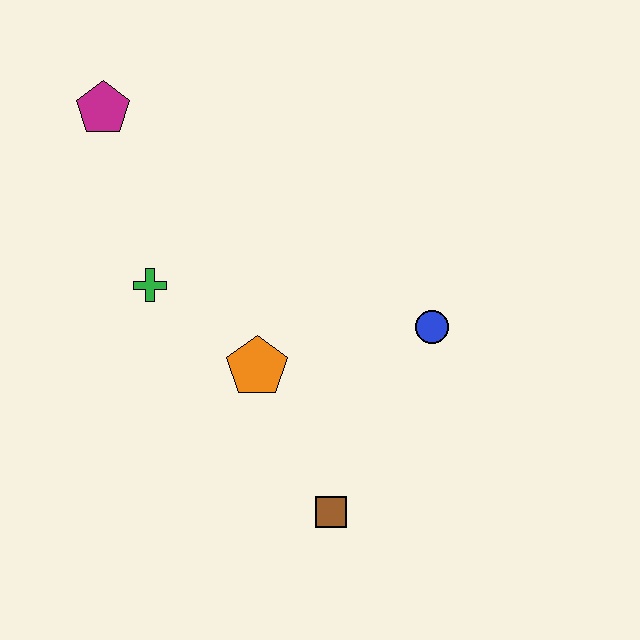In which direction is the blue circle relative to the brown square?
The blue circle is above the brown square.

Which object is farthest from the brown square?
The magenta pentagon is farthest from the brown square.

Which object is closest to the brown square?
The orange pentagon is closest to the brown square.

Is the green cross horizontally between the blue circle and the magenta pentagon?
Yes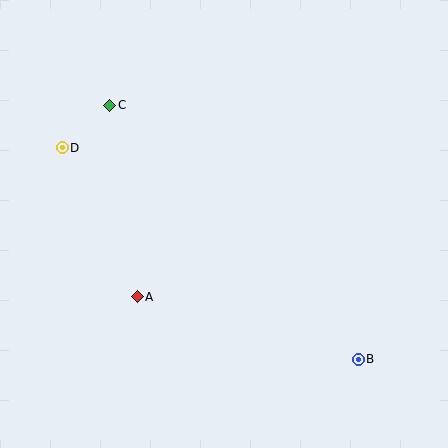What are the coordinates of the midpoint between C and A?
The midpoint between C and A is at (123, 201).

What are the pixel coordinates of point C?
Point C is at (110, 105).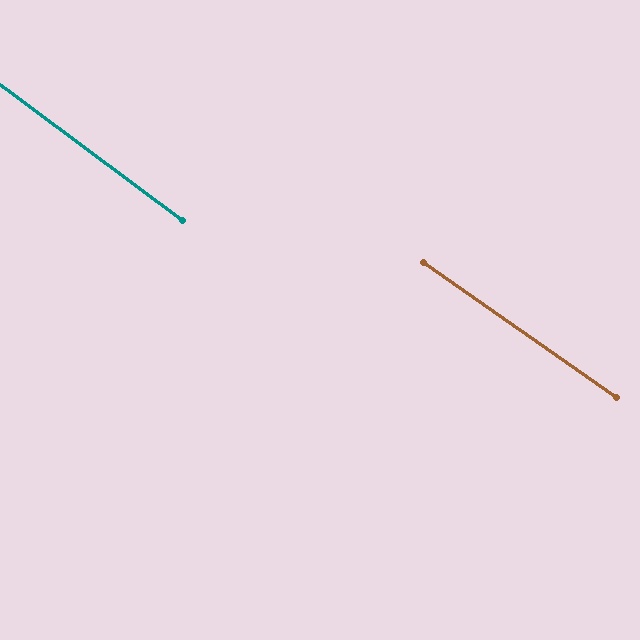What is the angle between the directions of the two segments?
Approximately 2 degrees.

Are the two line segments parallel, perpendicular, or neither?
Parallel — their directions differ by only 1.9°.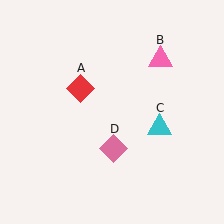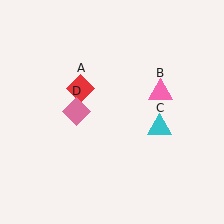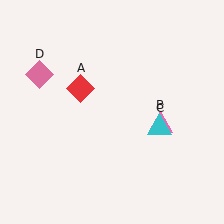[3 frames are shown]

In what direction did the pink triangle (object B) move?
The pink triangle (object B) moved down.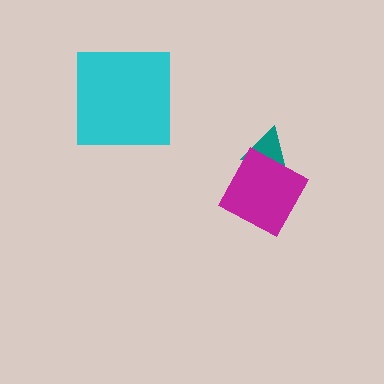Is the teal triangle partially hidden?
Yes, it is partially covered by another shape.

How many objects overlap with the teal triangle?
1 object overlaps with the teal triangle.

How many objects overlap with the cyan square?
0 objects overlap with the cyan square.